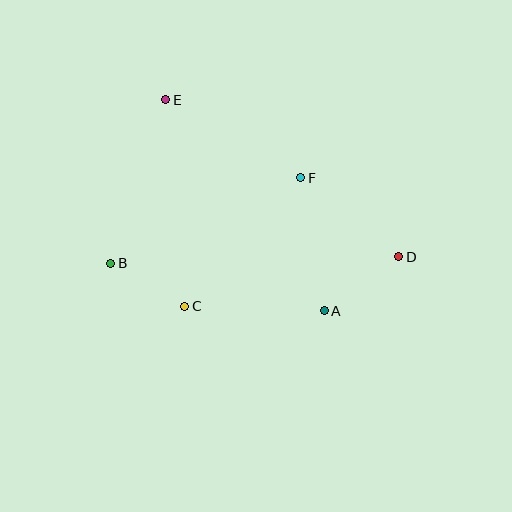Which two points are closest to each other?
Points B and C are closest to each other.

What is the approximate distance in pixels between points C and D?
The distance between C and D is approximately 219 pixels.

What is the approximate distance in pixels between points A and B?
The distance between A and B is approximately 219 pixels.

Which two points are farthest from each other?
Points B and D are farthest from each other.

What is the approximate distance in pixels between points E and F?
The distance between E and F is approximately 156 pixels.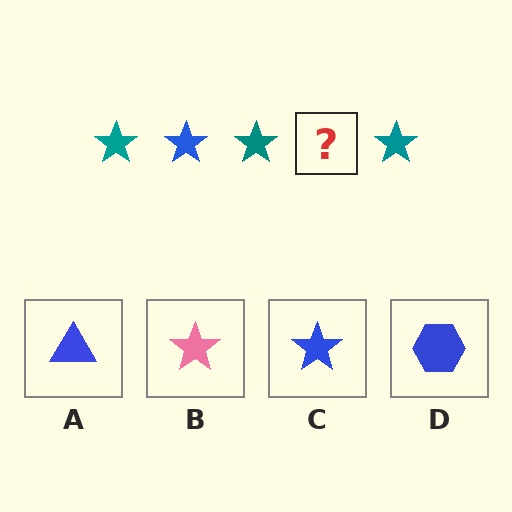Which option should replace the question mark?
Option C.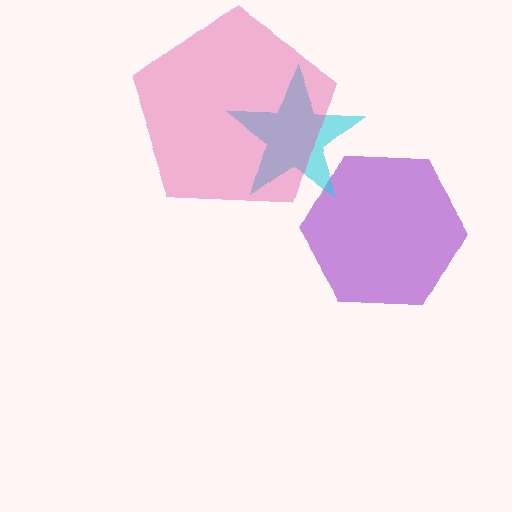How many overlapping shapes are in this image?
There are 3 overlapping shapes in the image.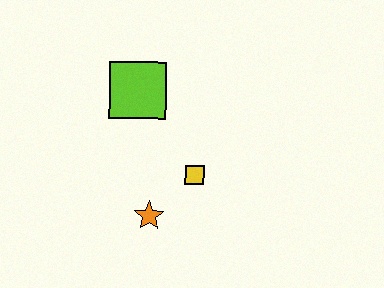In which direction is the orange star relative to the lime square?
The orange star is below the lime square.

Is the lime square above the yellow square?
Yes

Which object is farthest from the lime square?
The orange star is farthest from the lime square.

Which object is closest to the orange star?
The yellow square is closest to the orange star.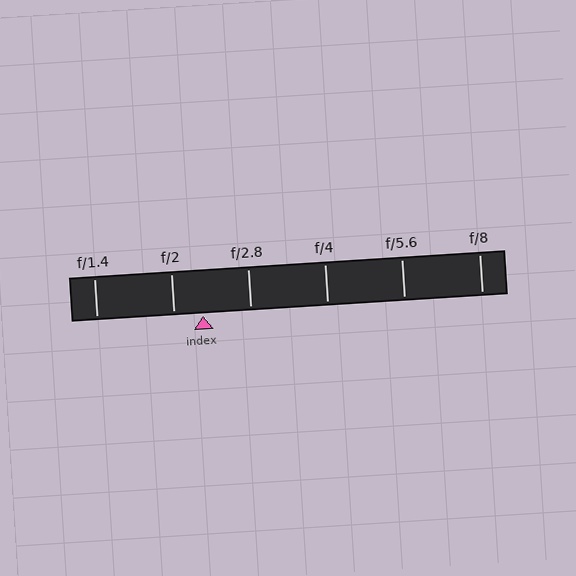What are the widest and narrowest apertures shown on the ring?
The widest aperture shown is f/1.4 and the narrowest is f/8.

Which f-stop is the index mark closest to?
The index mark is closest to f/2.